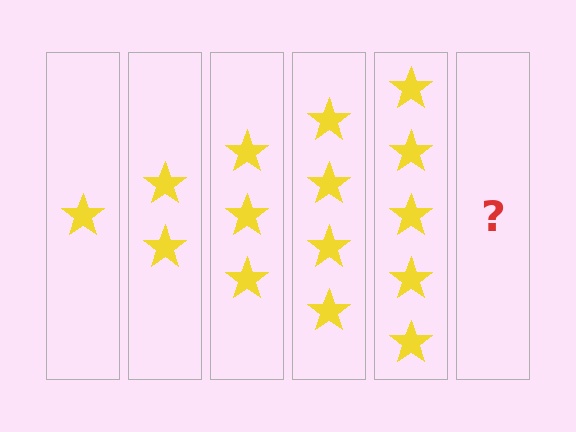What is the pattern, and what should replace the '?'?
The pattern is that each step adds one more star. The '?' should be 6 stars.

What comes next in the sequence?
The next element should be 6 stars.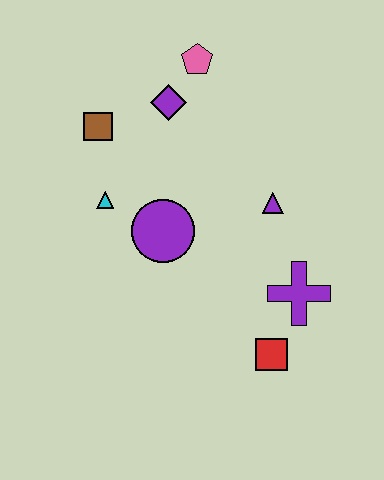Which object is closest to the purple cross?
The red square is closest to the purple cross.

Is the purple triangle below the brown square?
Yes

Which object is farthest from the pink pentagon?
The red square is farthest from the pink pentagon.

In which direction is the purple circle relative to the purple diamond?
The purple circle is below the purple diamond.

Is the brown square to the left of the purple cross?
Yes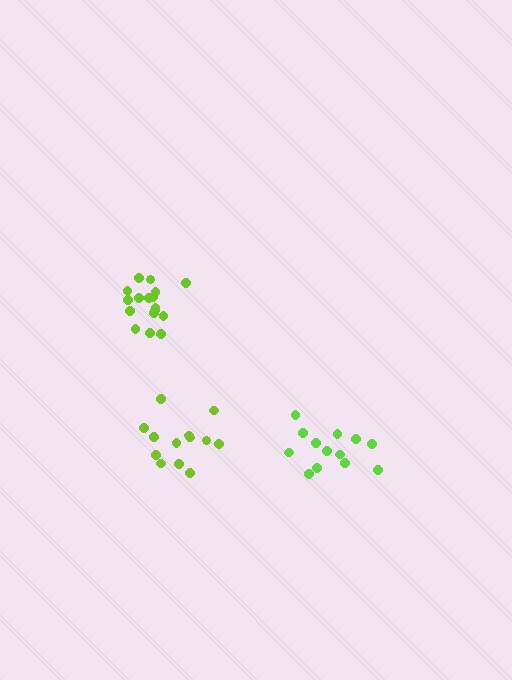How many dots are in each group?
Group 1: 17 dots, Group 2: 13 dots, Group 3: 13 dots (43 total).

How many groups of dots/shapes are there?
There are 3 groups.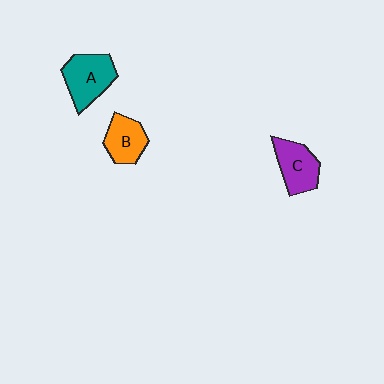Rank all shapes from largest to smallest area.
From largest to smallest: A (teal), C (purple), B (orange).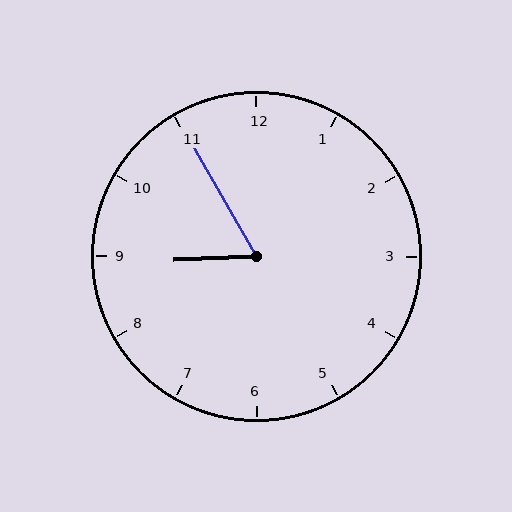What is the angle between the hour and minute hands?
Approximately 62 degrees.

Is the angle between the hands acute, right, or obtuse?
It is acute.